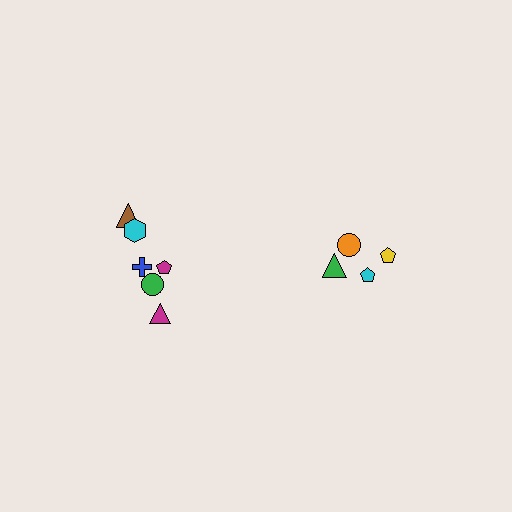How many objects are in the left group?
There are 6 objects.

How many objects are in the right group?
There are 4 objects.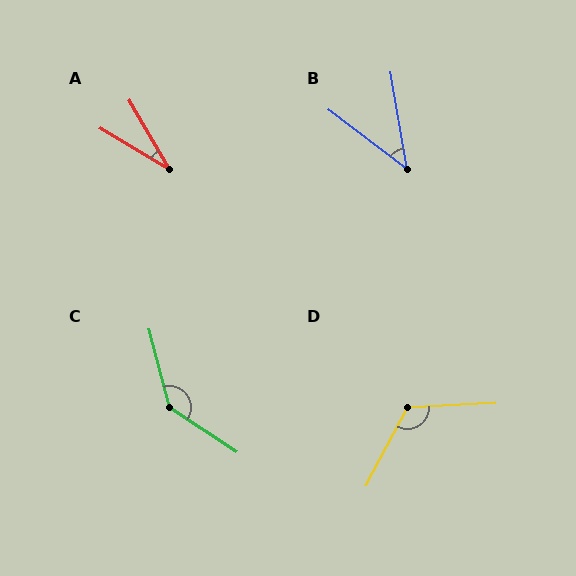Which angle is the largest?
C, at approximately 138 degrees.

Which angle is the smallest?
A, at approximately 29 degrees.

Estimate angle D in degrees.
Approximately 121 degrees.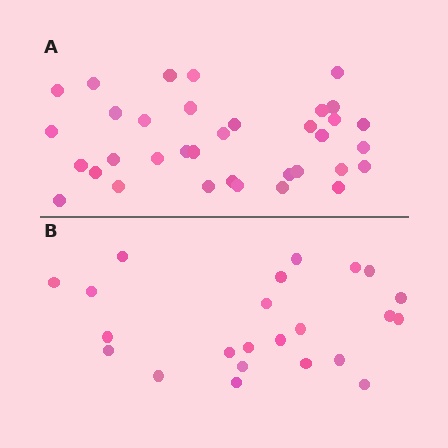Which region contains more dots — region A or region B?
Region A (the top region) has more dots.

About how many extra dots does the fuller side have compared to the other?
Region A has roughly 12 or so more dots than region B.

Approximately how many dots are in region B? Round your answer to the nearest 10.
About 20 dots. (The exact count is 23, which rounds to 20.)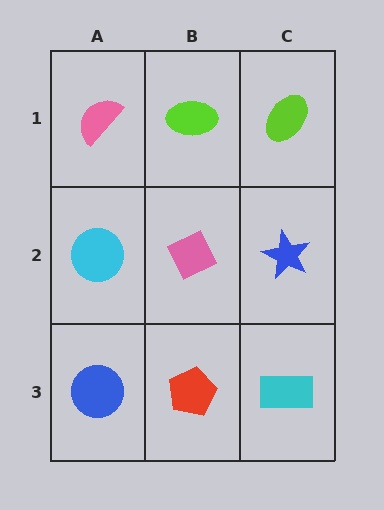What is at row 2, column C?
A blue star.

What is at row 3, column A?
A blue circle.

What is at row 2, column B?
A pink diamond.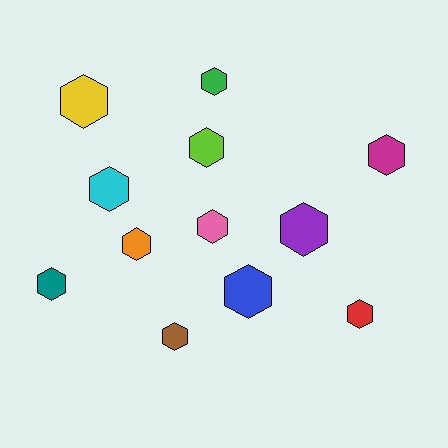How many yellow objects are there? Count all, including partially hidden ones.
There is 1 yellow object.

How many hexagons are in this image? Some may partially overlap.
There are 12 hexagons.